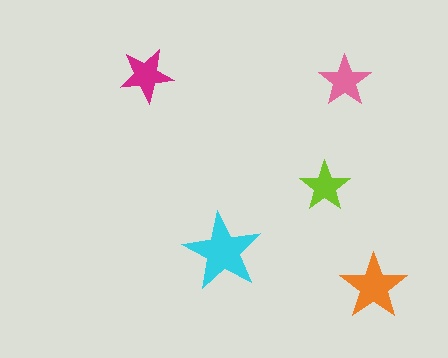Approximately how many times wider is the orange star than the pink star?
About 1.5 times wider.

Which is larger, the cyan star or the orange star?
The cyan one.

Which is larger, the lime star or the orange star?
The orange one.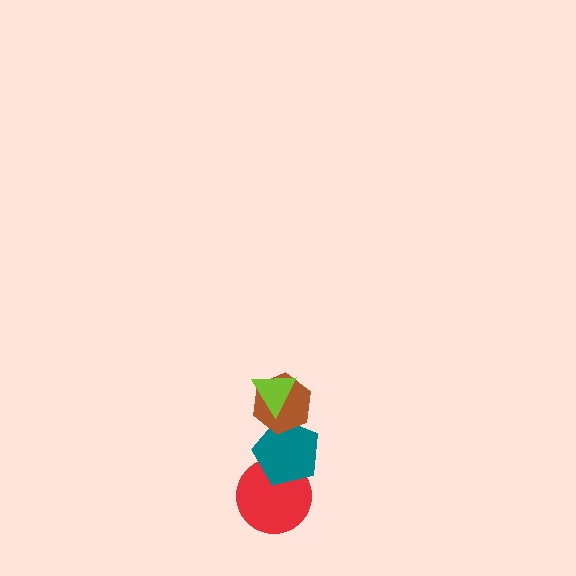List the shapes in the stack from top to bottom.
From top to bottom: the lime triangle, the brown hexagon, the teal pentagon, the red circle.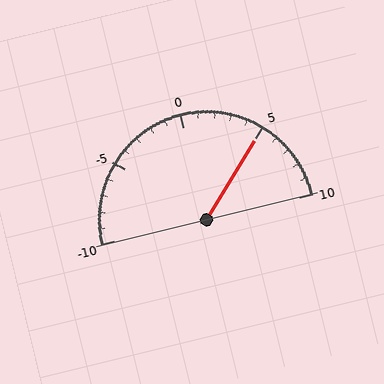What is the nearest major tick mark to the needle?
The nearest major tick mark is 5.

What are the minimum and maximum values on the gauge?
The gauge ranges from -10 to 10.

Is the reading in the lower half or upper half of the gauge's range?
The reading is in the upper half of the range (-10 to 10).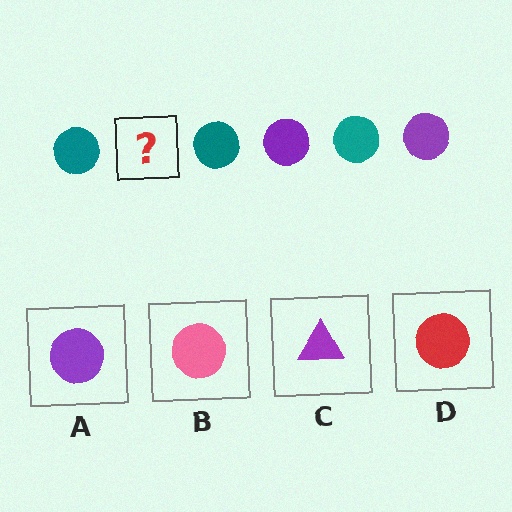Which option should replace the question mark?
Option A.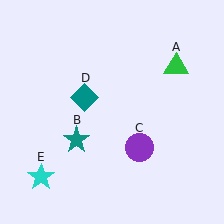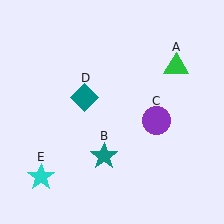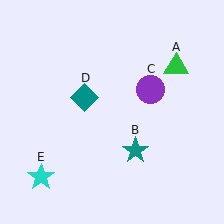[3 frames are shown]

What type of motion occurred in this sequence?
The teal star (object B), purple circle (object C) rotated counterclockwise around the center of the scene.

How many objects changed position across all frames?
2 objects changed position: teal star (object B), purple circle (object C).